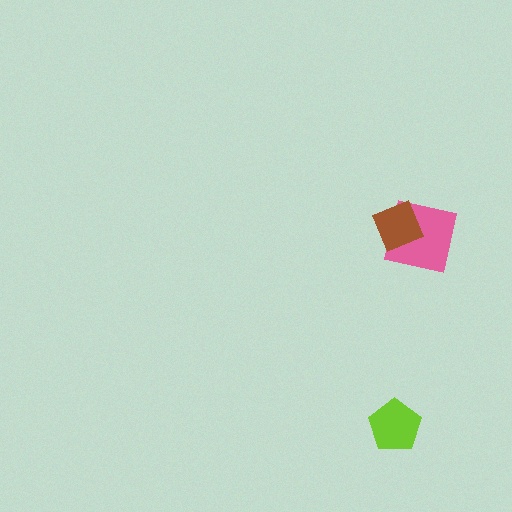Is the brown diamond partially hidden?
No, no other shape covers it.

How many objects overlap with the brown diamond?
1 object overlaps with the brown diamond.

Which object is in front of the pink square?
The brown diamond is in front of the pink square.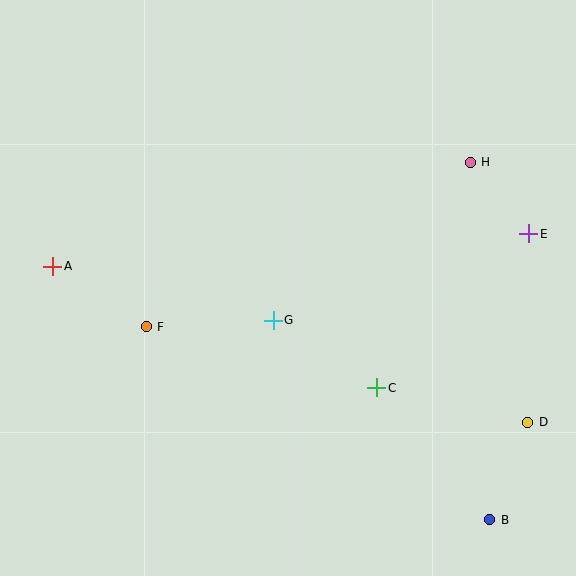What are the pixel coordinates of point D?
Point D is at (528, 422).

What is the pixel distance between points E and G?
The distance between E and G is 270 pixels.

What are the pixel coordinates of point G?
Point G is at (273, 320).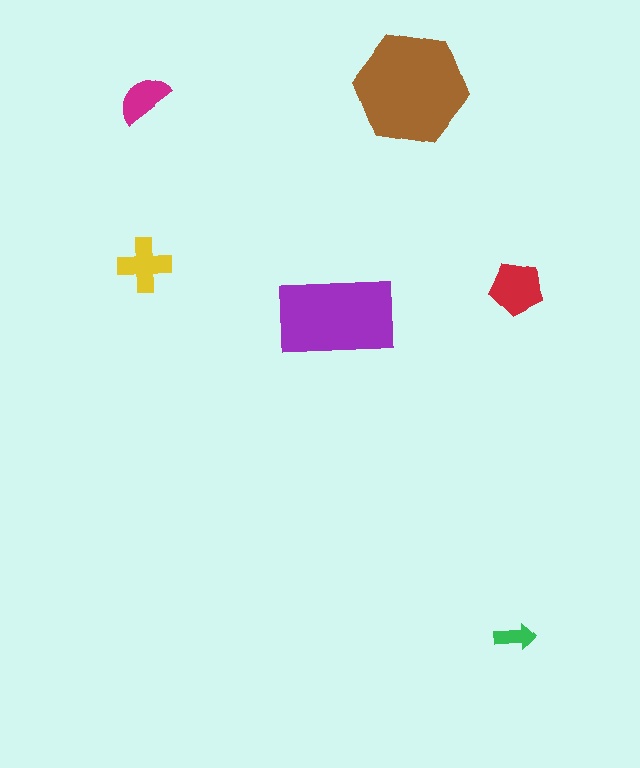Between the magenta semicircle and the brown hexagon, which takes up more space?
The brown hexagon.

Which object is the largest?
The brown hexagon.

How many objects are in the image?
There are 6 objects in the image.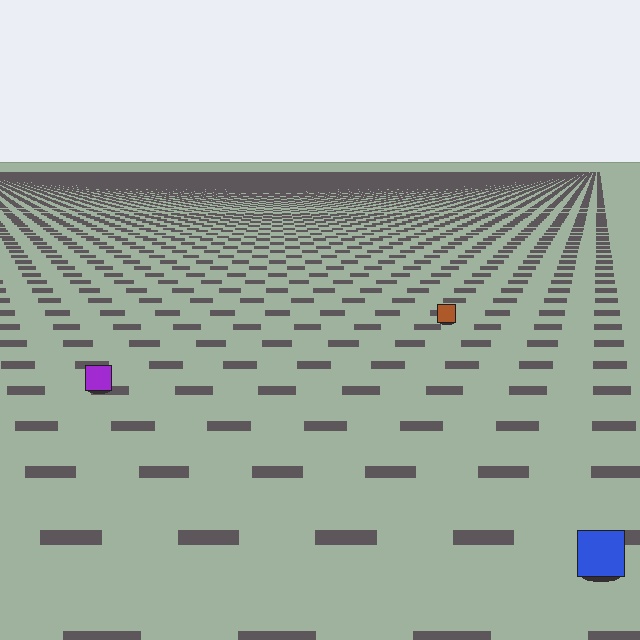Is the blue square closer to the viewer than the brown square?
Yes. The blue square is closer — you can tell from the texture gradient: the ground texture is coarser near it.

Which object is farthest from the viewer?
The brown square is farthest from the viewer. It appears smaller and the ground texture around it is denser.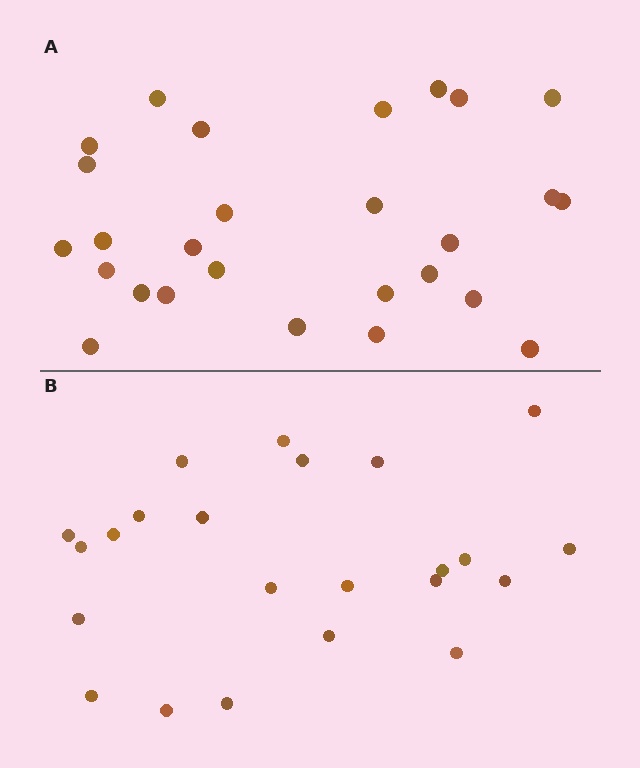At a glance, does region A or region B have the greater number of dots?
Region A (the top region) has more dots.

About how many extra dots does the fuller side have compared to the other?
Region A has about 4 more dots than region B.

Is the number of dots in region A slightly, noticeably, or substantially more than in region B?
Region A has only slightly more — the two regions are fairly close. The ratio is roughly 1.2 to 1.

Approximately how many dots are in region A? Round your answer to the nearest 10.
About 30 dots. (The exact count is 27, which rounds to 30.)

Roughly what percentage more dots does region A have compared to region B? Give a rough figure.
About 15% more.